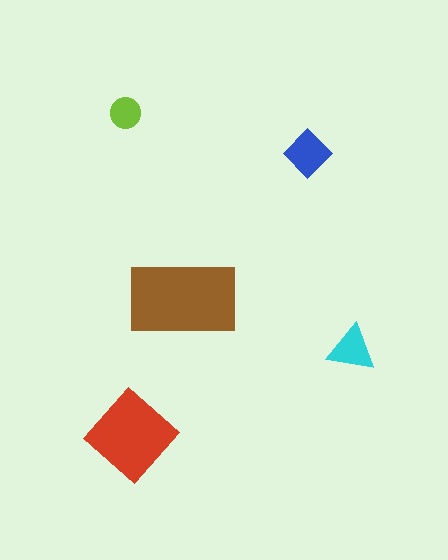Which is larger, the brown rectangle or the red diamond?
The brown rectangle.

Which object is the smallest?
The lime circle.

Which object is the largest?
The brown rectangle.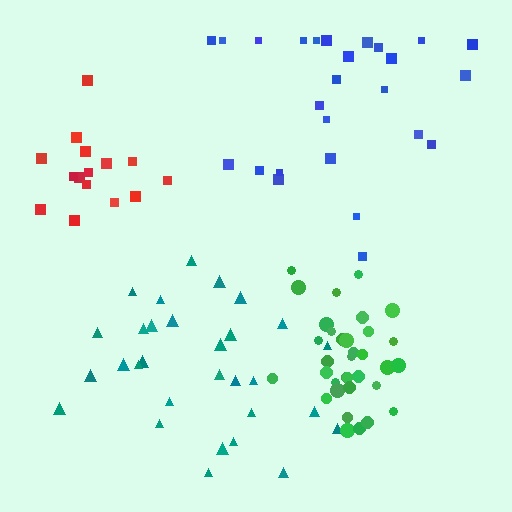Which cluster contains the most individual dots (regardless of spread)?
Green (34).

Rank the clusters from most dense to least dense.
green, red, teal, blue.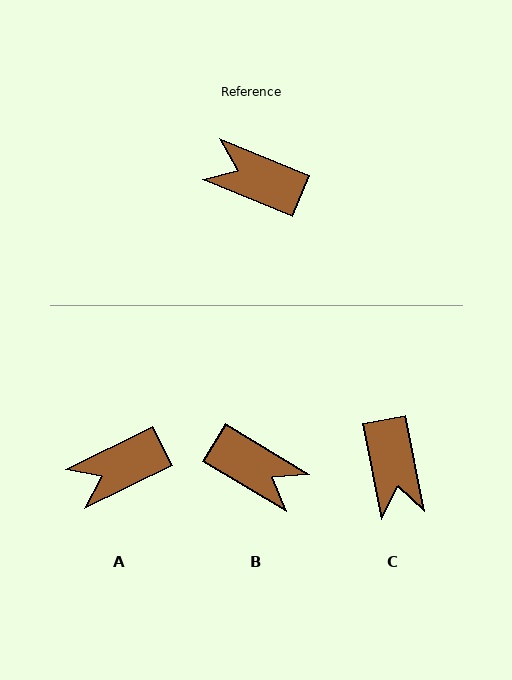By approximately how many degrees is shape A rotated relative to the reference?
Approximately 49 degrees counter-clockwise.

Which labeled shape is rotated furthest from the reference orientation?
B, about 171 degrees away.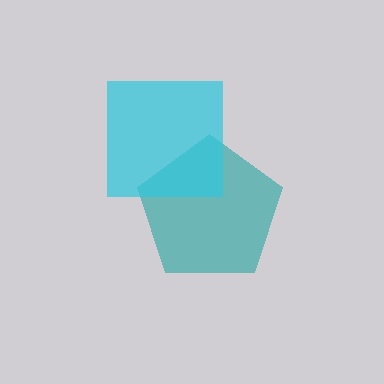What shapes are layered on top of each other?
The layered shapes are: a teal pentagon, a cyan square.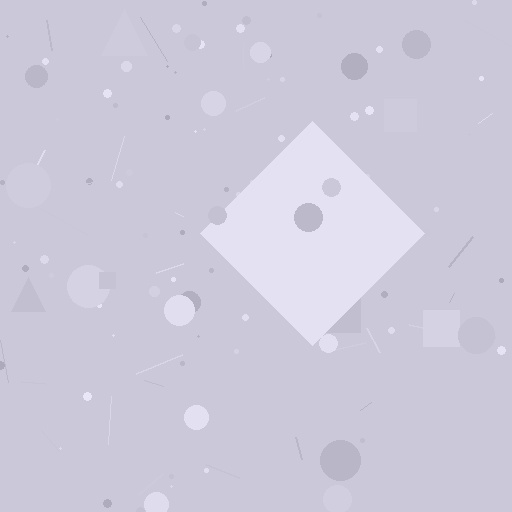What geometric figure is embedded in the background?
A diamond is embedded in the background.